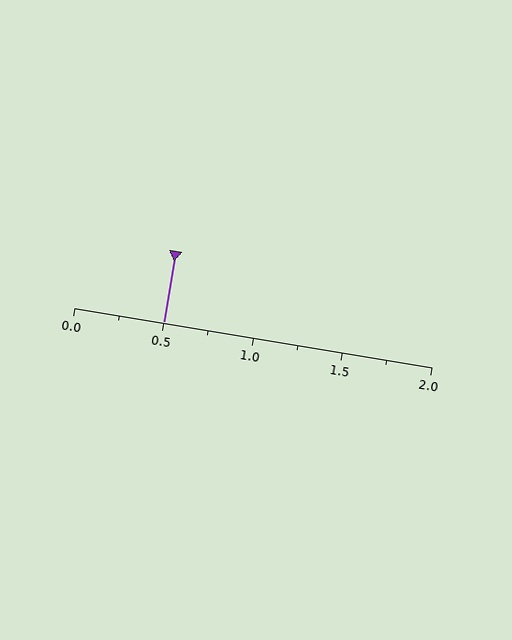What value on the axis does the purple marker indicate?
The marker indicates approximately 0.5.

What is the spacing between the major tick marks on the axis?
The major ticks are spaced 0.5 apart.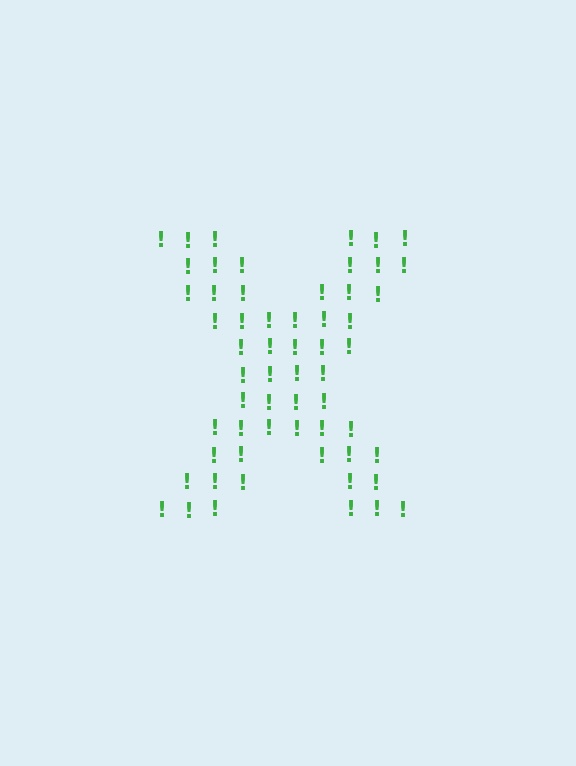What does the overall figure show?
The overall figure shows the letter X.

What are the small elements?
The small elements are exclamation marks.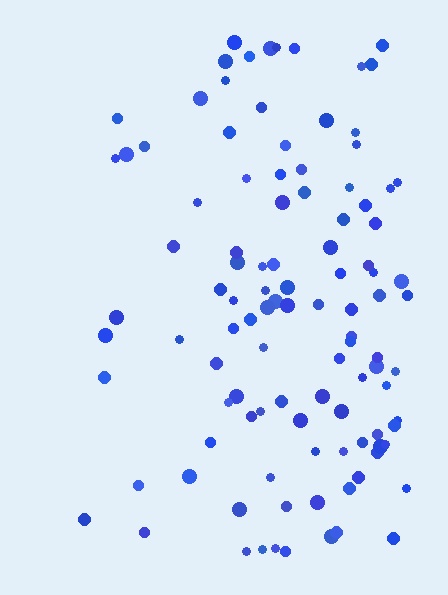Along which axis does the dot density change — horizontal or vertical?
Horizontal.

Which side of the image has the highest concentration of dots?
The right.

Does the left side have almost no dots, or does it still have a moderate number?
Still a moderate number, just noticeably fewer than the right.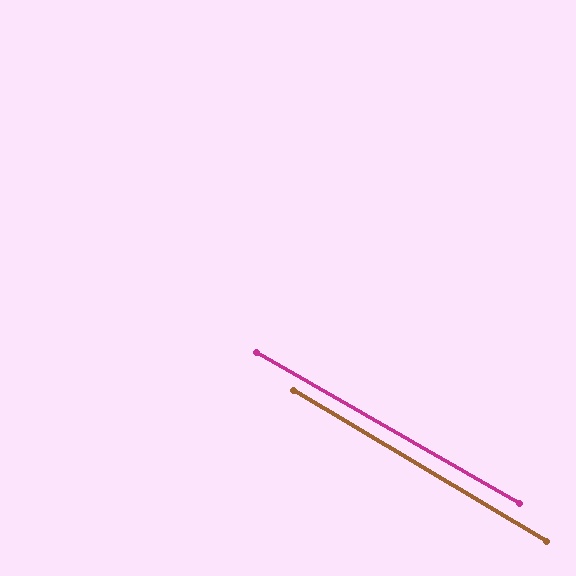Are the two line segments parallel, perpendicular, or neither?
Parallel — their directions differ by only 1.0°.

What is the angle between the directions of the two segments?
Approximately 1 degree.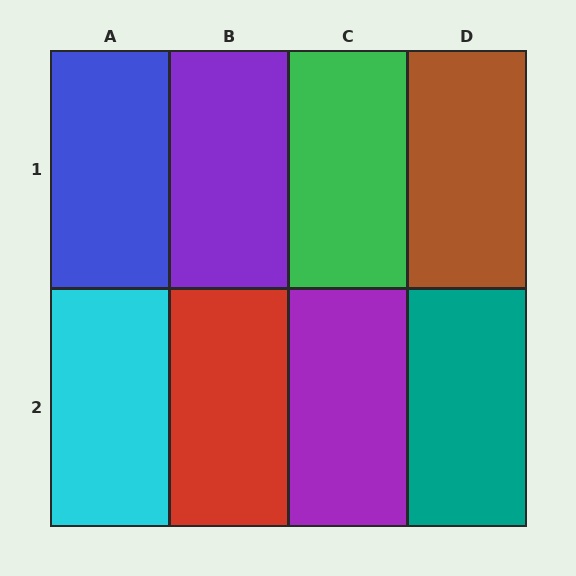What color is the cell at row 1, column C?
Green.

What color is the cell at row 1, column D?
Brown.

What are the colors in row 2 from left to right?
Cyan, red, purple, teal.